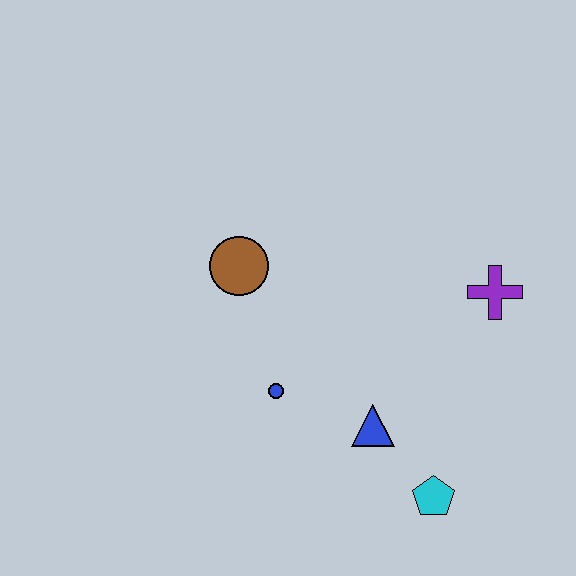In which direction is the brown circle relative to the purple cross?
The brown circle is to the left of the purple cross.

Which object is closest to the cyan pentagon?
The blue triangle is closest to the cyan pentagon.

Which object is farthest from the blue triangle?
The brown circle is farthest from the blue triangle.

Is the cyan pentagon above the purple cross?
No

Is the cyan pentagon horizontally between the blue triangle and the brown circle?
No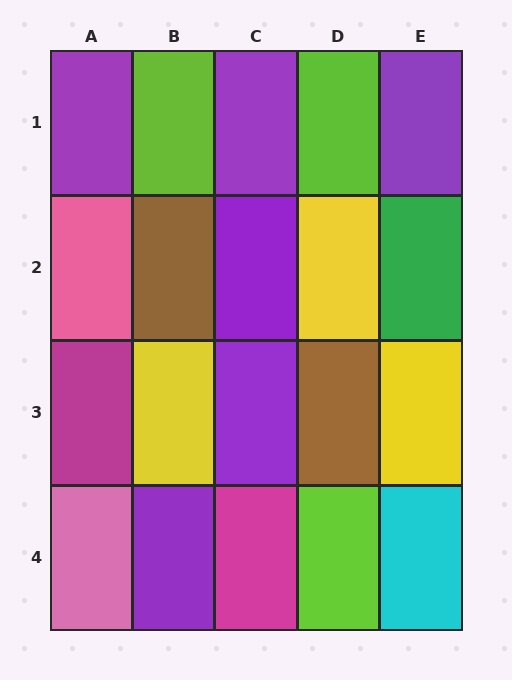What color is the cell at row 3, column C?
Purple.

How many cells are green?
1 cell is green.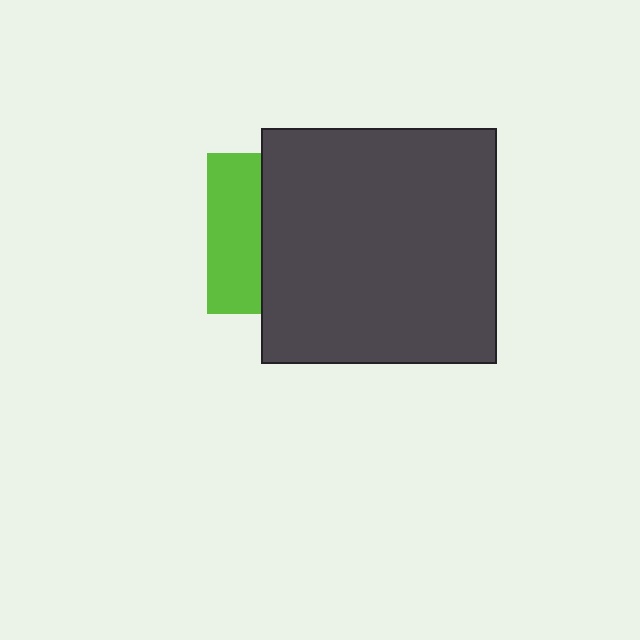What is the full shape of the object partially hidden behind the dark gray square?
The partially hidden object is a lime square.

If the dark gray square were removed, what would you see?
You would see the complete lime square.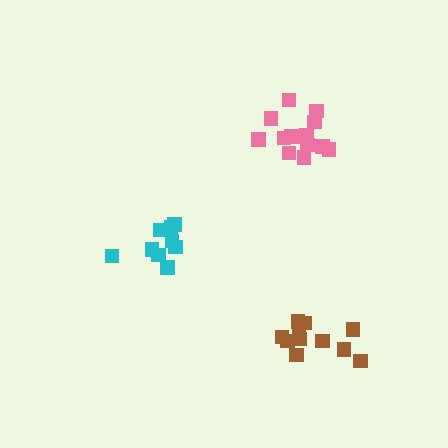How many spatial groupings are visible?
There are 3 spatial groupings.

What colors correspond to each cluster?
The clusters are colored: cyan, pink, brown.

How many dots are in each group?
Group 1: 9 dots, Group 2: 14 dots, Group 3: 11 dots (34 total).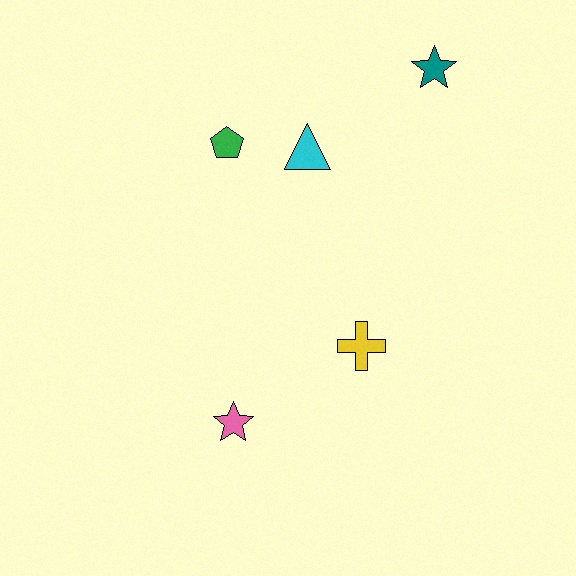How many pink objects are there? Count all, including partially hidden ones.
There is 1 pink object.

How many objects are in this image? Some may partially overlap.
There are 5 objects.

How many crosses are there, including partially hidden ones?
There is 1 cross.